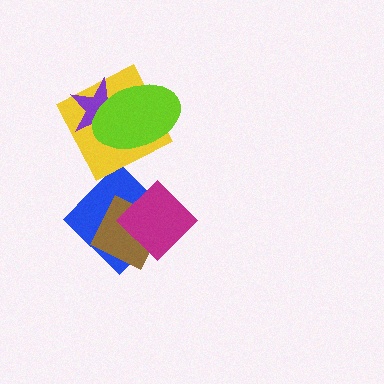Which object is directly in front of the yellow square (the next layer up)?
The purple star is directly in front of the yellow square.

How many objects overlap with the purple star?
2 objects overlap with the purple star.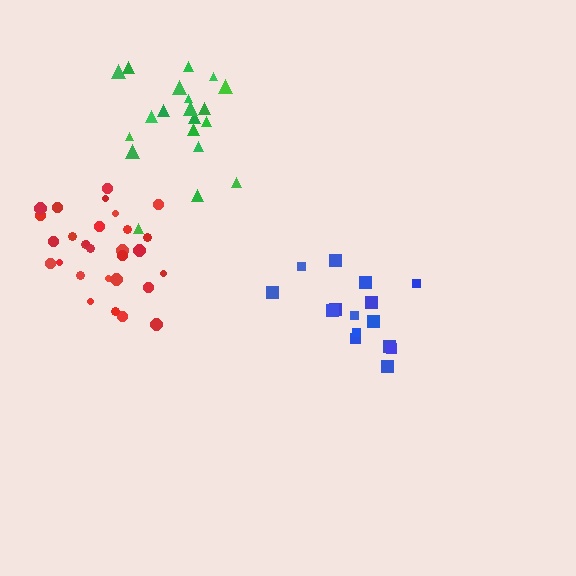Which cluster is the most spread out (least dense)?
Blue.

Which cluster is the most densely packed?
Red.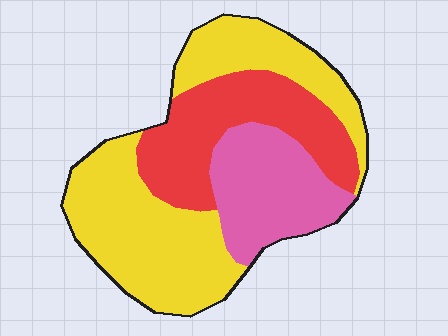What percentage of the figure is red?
Red takes up about one quarter (1/4) of the figure.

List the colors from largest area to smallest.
From largest to smallest: yellow, red, pink.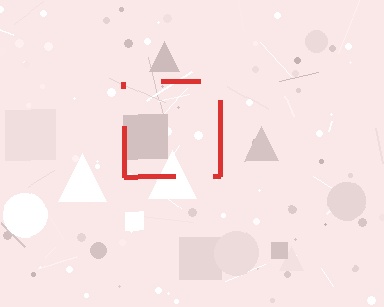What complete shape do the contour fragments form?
The contour fragments form a square.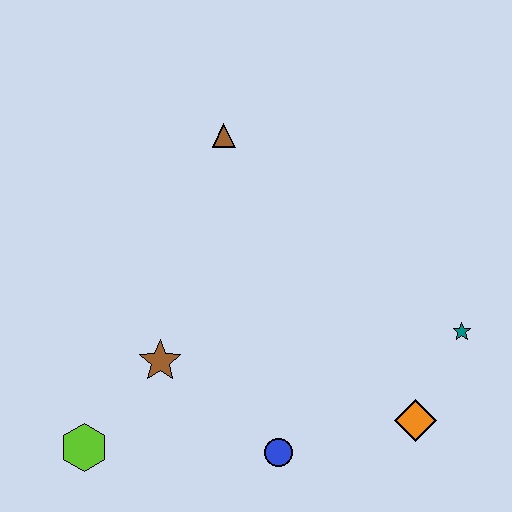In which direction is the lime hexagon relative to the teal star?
The lime hexagon is to the left of the teal star.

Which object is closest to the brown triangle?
The brown star is closest to the brown triangle.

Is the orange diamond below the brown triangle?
Yes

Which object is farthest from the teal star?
The lime hexagon is farthest from the teal star.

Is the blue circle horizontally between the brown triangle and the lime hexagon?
No